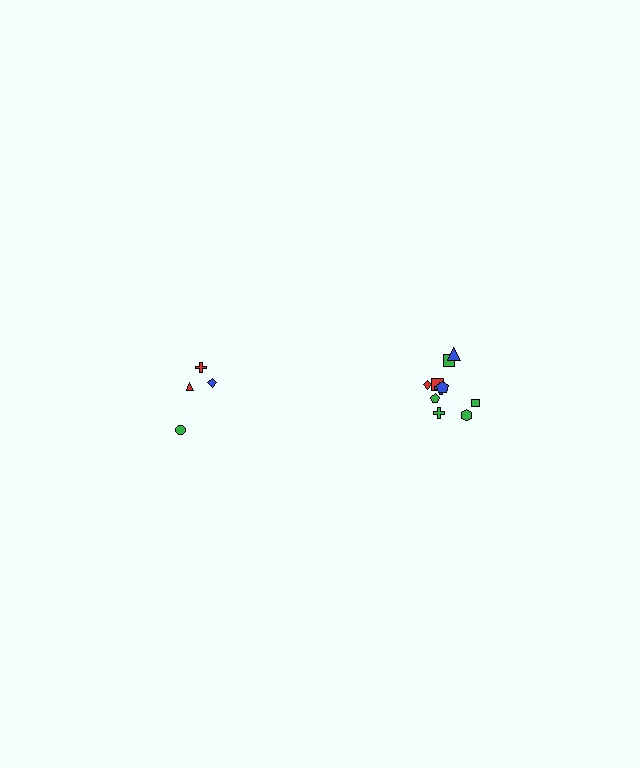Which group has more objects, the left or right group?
The right group.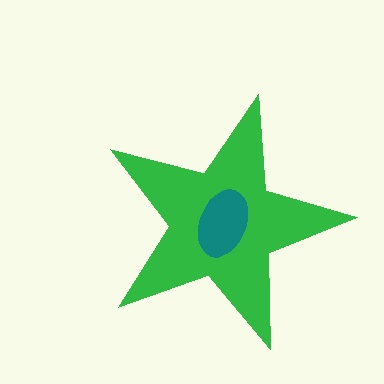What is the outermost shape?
The green star.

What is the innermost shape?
The teal ellipse.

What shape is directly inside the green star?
The teal ellipse.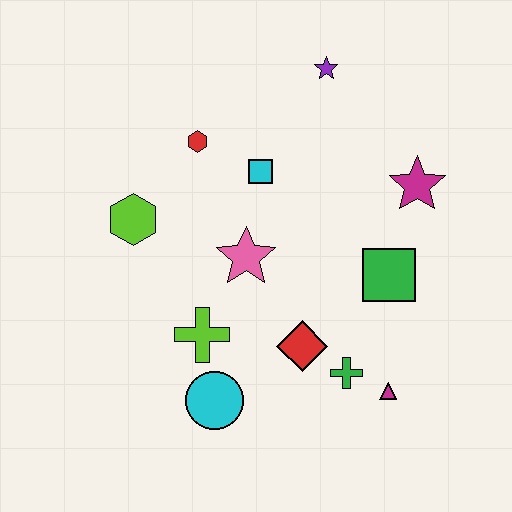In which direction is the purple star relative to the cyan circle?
The purple star is above the cyan circle.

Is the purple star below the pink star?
No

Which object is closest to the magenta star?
The green square is closest to the magenta star.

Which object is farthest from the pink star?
The purple star is farthest from the pink star.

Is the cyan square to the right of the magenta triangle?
No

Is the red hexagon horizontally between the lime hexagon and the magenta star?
Yes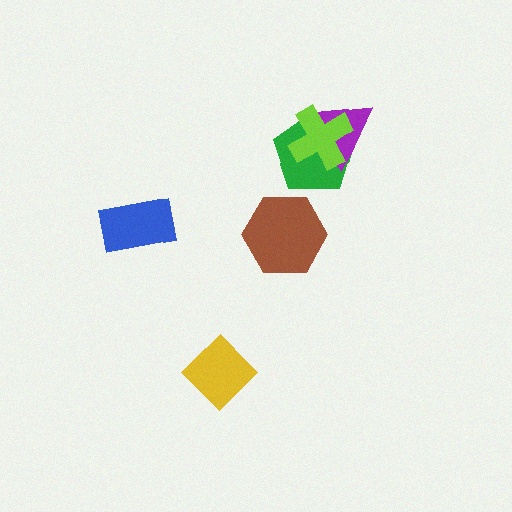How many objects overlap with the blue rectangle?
0 objects overlap with the blue rectangle.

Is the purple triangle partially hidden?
Yes, it is partially covered by another shape.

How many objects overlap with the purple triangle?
2 objects overlap with the purple triangle.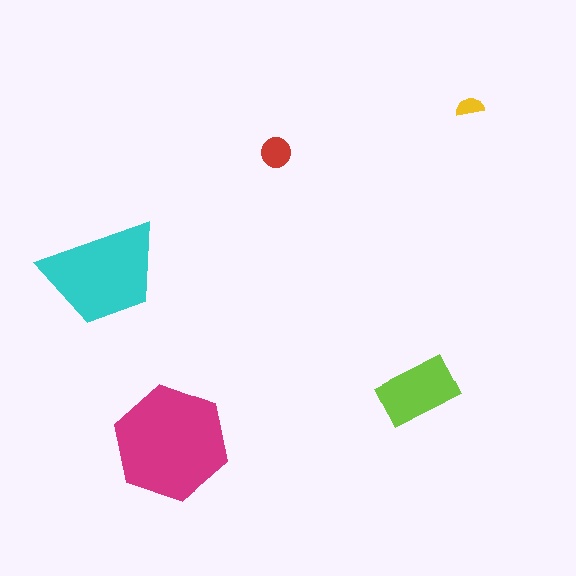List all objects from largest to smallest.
The magenta hexagon, the cyan trapezoid, the lime rectangle, the red circle, the yellow semicircle.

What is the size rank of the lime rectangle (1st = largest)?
3rd.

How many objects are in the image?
There are 5 objects in the image.